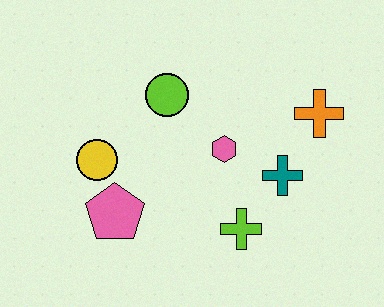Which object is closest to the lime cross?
The teal cross is closest to the lime cross.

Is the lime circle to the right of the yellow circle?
Yes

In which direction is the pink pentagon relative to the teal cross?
The pink pentagon is to the left of the teal cross.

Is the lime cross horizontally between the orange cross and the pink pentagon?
Yes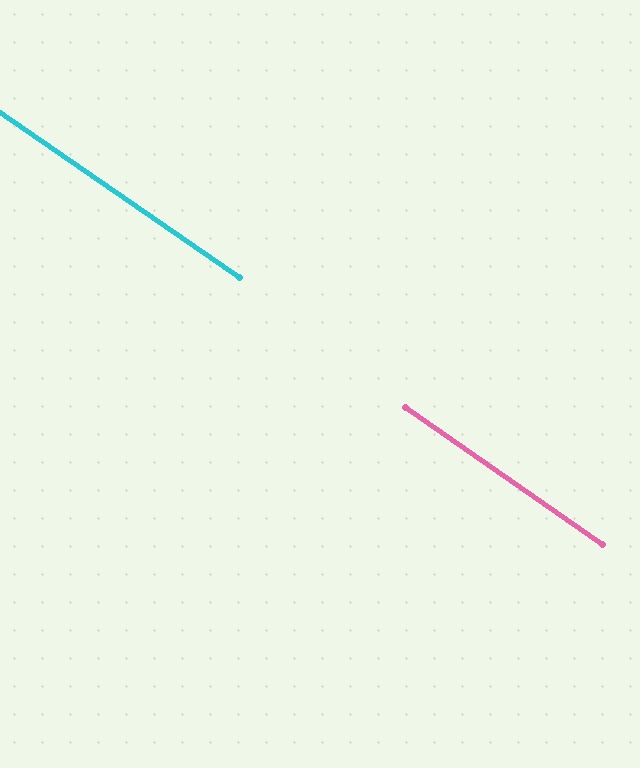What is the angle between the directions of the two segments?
Approximately 0 degrees.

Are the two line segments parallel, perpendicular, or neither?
Parallel — their directions differ by only 0.5°.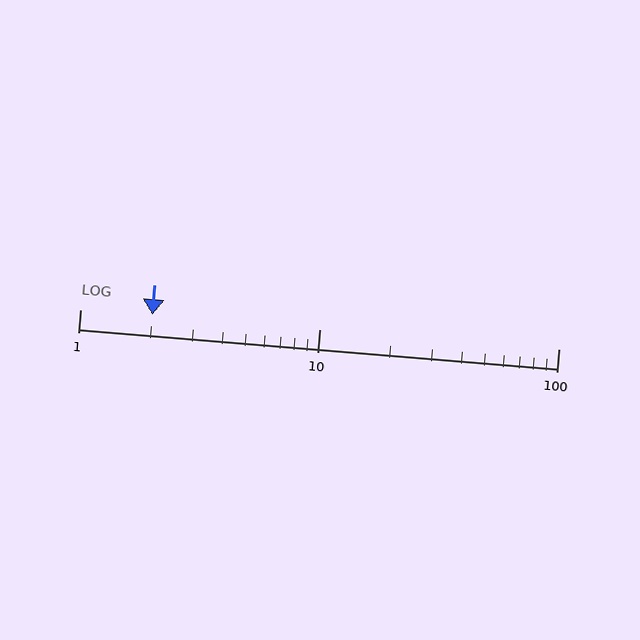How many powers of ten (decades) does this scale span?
The scale spans 2 decades, from 1 to 100.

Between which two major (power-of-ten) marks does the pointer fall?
The pointer is between 1 and 10.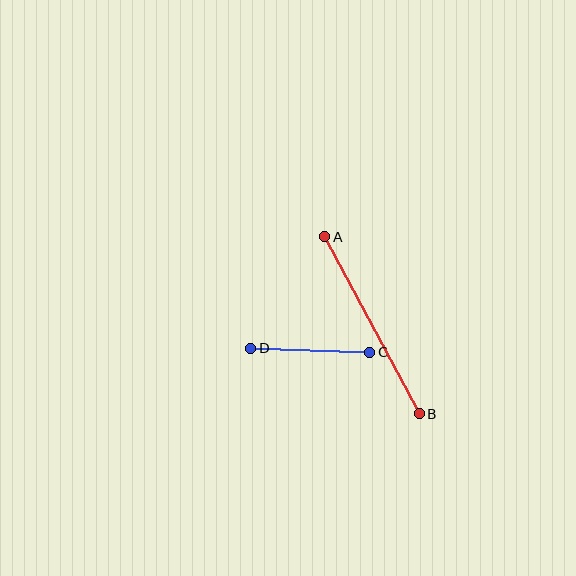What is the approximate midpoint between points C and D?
The midpoint is at approximately (310, 350) pixels.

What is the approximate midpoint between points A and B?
The midpoint is at approximately (372, 325) pixels.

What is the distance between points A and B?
The distance is approximately 200 pixels.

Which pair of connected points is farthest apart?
Points A and B are farthest apart.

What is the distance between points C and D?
The distance is approximately 119 pixels.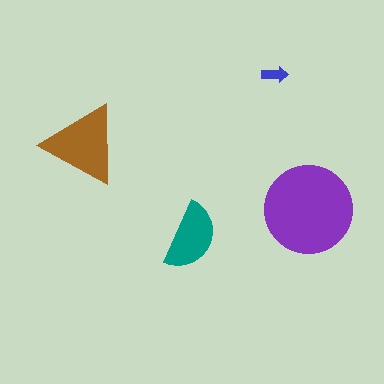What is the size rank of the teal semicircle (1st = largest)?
3rd.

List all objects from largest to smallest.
The purple circle, the brown triangle, the teal semicircle, the blue arrow.